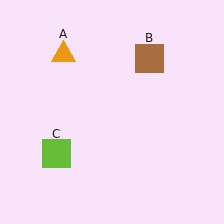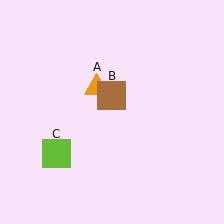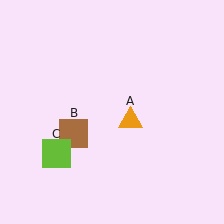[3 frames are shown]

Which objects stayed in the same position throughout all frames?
Lime square (object C) remained stationary.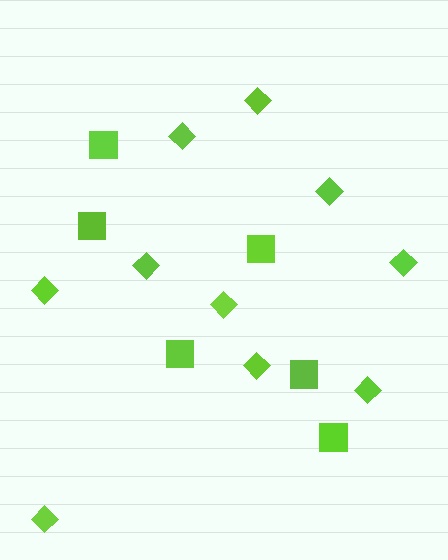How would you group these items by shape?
There are 2 groups: one group of squares (6) and one group of diamonds (10).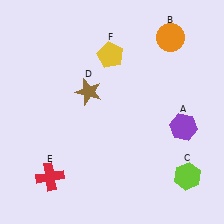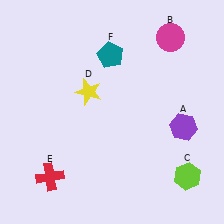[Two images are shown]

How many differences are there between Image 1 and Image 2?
There are 3 differences between the two images.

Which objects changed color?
B changed from orange to magenta. D changed from brown to yellow. F changed from yellow to teal.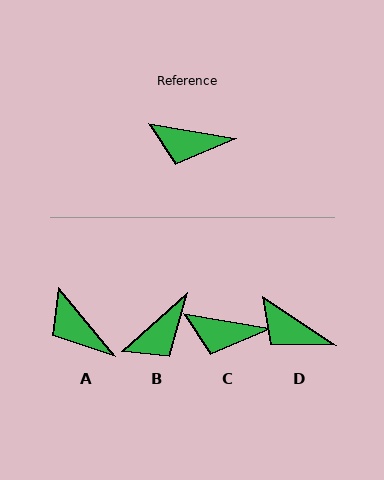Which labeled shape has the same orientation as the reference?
C.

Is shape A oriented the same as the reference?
No, it is off by about 41 degrees.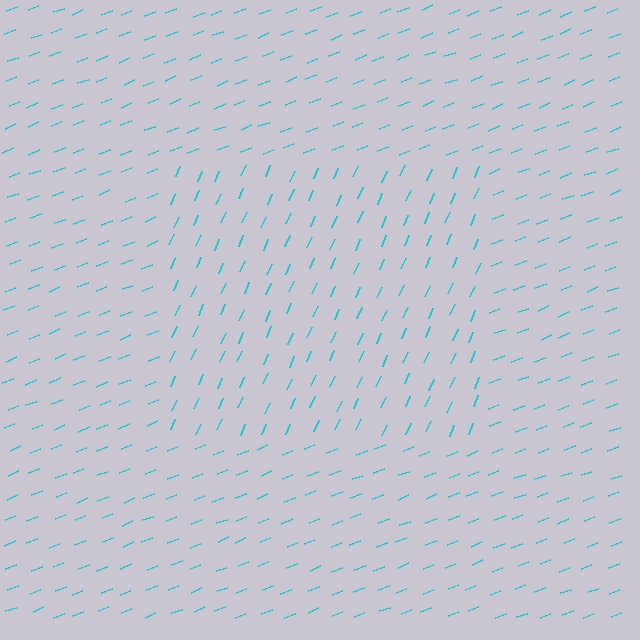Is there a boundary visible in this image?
Yes, there is a texture boundary formed by a change in line orientation.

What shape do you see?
I see a rectangle.